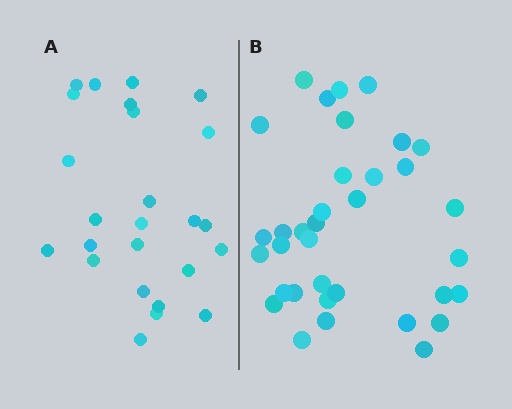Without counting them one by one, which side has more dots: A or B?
Region B (the right region) has more dots.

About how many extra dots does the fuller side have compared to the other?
Region B has roughly 10 or so more dots than region A.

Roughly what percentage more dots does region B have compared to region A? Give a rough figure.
About 40% more.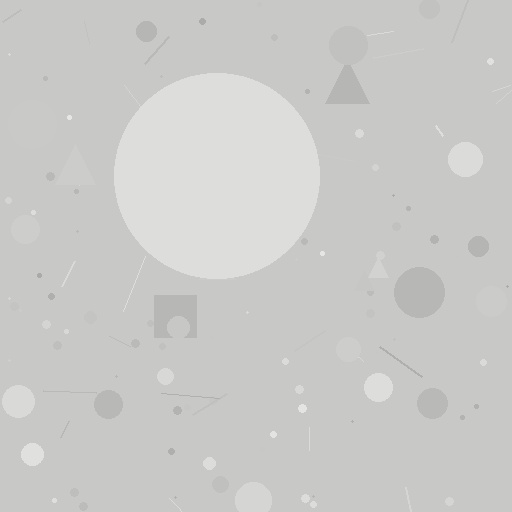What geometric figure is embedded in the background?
A circle is embedded in the background.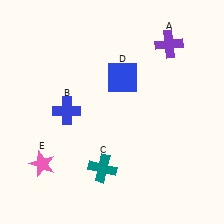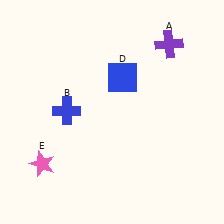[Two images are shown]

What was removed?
The teal cross (C) was removed in Image 2.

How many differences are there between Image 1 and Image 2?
There is 1 difference between the two images.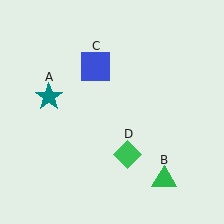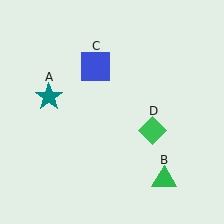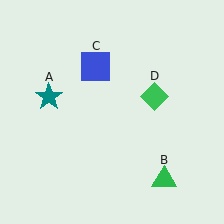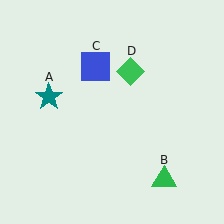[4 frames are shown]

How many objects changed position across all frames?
1 object changed position: green diamond (object D).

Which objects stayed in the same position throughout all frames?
Teal star (object A) and green triangle (object B) and blue square (object C) remained stationary.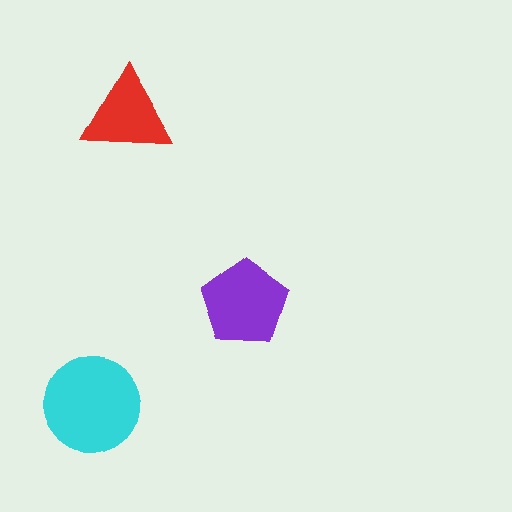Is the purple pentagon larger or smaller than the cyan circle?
Smaller.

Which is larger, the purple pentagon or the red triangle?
The purple pentagon.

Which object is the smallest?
The red triangle.